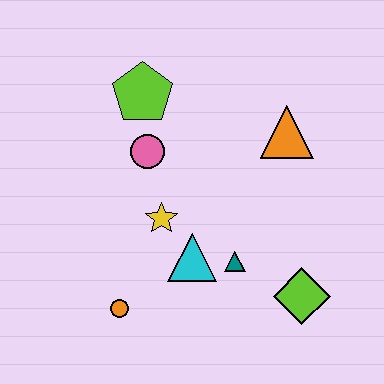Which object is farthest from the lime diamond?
The lime pentagon is farthest from the lime diamond.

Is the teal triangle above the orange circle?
Yes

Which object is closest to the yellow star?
The cyan triangle is closest to the yellow star.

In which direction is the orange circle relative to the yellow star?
The orange circle is below the yellow star.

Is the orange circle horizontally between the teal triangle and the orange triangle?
No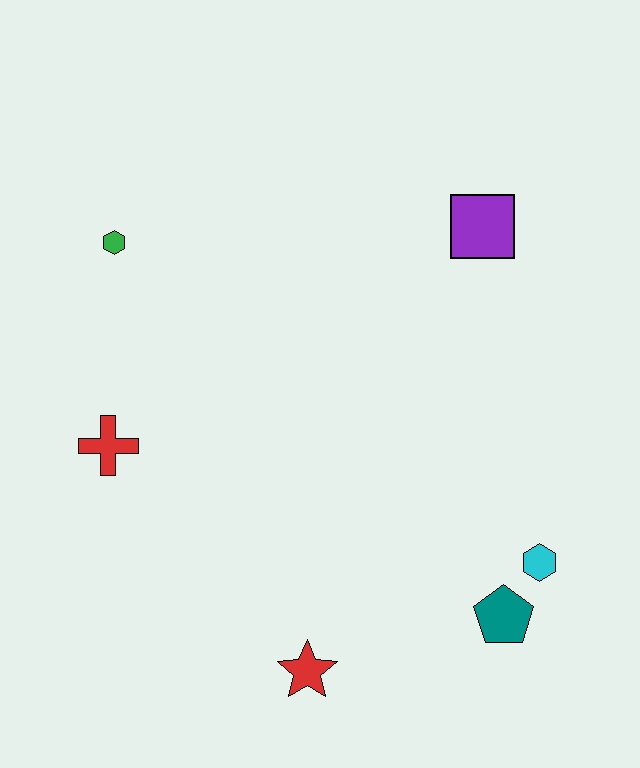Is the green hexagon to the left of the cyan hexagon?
Yes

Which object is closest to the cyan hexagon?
The teal pentagon is closest to the cyan hexagon.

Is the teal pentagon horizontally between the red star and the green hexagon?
No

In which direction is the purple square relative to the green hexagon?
The purple square is to the right of the green hexagon.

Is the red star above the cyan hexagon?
No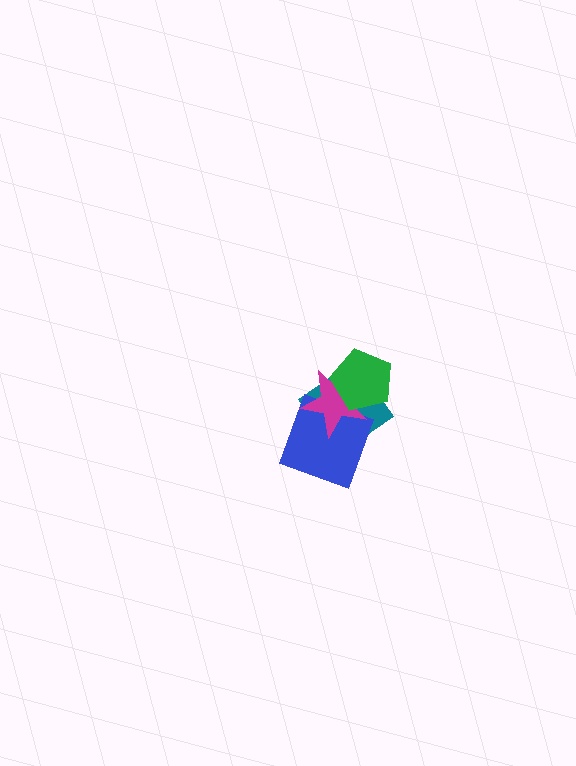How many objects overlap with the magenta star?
3 objects overlap with the magenta star.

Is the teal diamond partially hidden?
Yes, it is partially covered by another shape.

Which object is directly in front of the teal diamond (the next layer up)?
The blue square is directly in front of the teal diamond.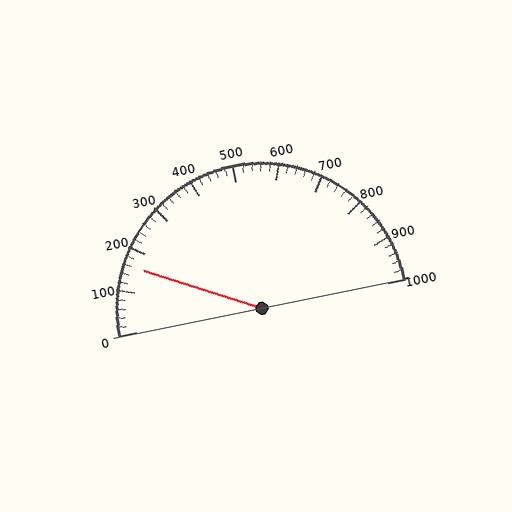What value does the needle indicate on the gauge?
The needle indicates approximately 160.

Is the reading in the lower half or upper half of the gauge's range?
The reading is in the lower half of the range (0 to 1000).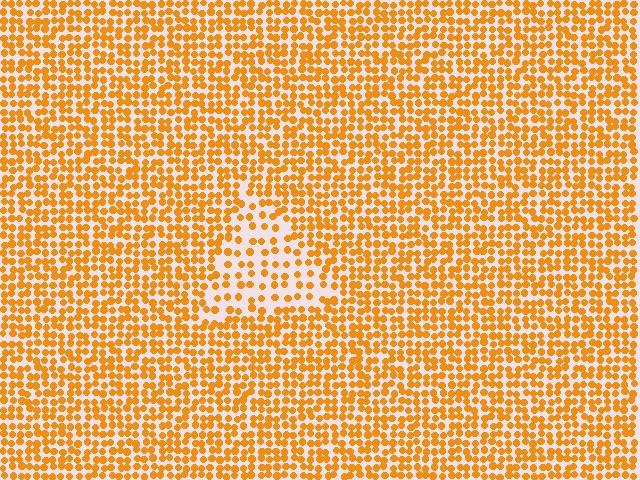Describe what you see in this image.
The image contains small orange elements arranged at two different densities. A triangle-shaped region is visible where the elements are less densely packed than the surrounding area.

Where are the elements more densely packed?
The elements are more densely packed outside the triangle boundary.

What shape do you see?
I see a triangle.